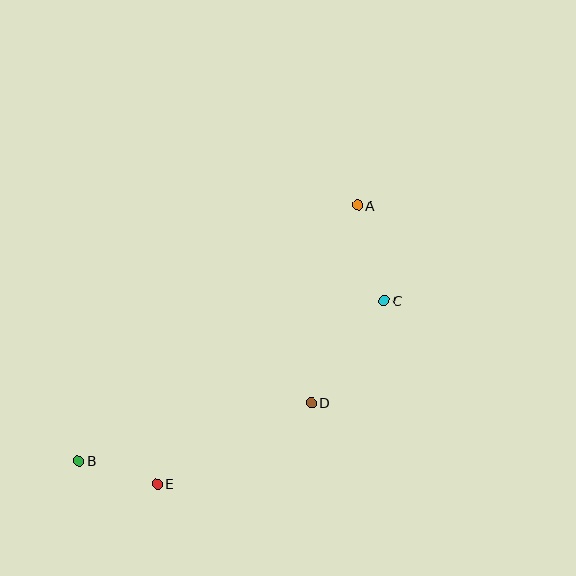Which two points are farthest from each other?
Points A and B are farthest from each other.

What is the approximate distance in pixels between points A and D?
The distance between A and D is approximately 203 pixels.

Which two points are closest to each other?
Points B and E are closest to each other.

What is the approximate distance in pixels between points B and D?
The distance between B and D is approximately 240 pixels.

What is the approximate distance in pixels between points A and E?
The distance between A and E is approximately 344 pixels.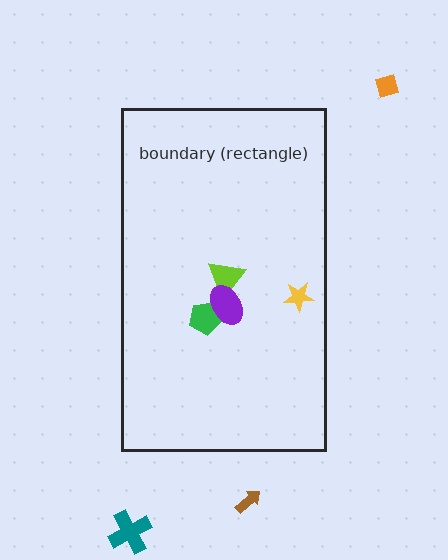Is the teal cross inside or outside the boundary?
Outside.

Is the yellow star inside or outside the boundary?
Inside.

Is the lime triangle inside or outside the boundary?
Inside.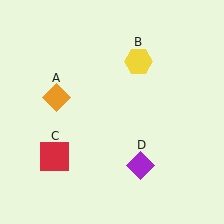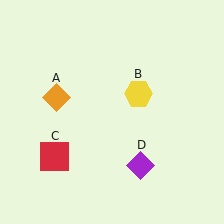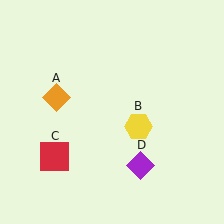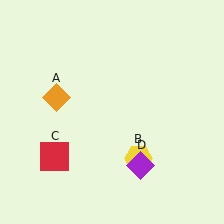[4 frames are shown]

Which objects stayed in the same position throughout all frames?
Orange diamond (object A) and red square (object C) and purple diamond (object D) remained stationary.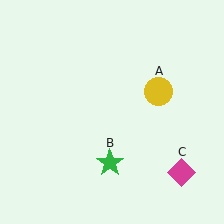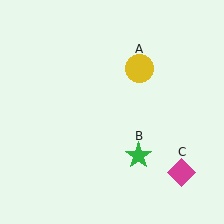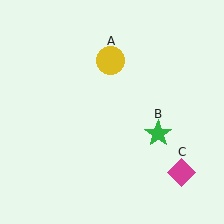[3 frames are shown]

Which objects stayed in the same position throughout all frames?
Magenta diamond (object C) remained stationary.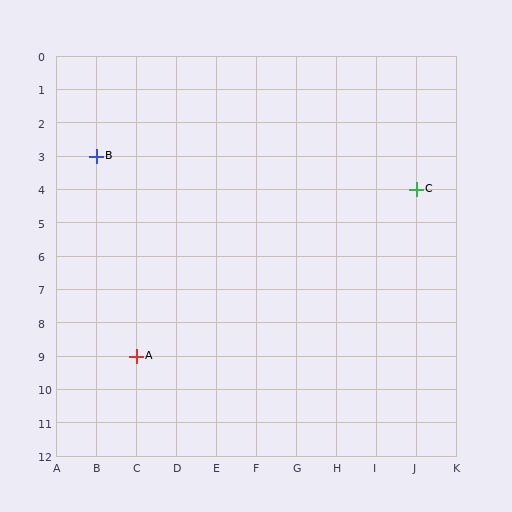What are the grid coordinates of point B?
Point B is at grid coordinates (B, 3).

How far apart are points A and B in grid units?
Points A and B are 1 column and 6 rows apart (about 6.1 grid units diagonally).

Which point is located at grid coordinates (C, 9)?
Point A is at (C, 9).